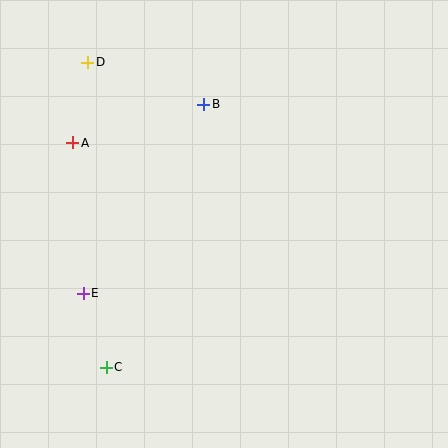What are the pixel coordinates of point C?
Point C is at (106, 367).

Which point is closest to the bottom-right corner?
Point C is closest to the bottom-right corner.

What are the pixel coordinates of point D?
Point D is at (88, 62).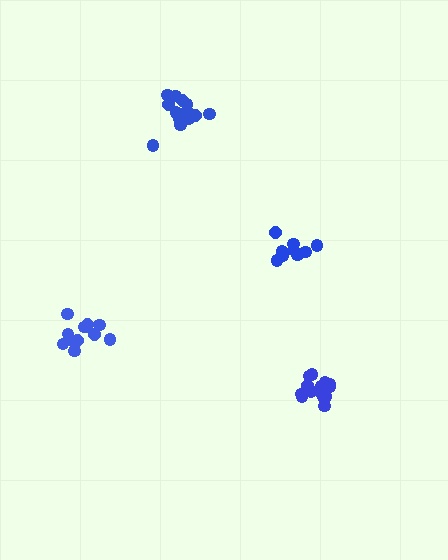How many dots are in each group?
Group 1: 10 dots, Group 2: 12 dots, Group 3: 14 dots, Group 4: 14 dots (50 total).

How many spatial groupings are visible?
There are 4 spatial groupings.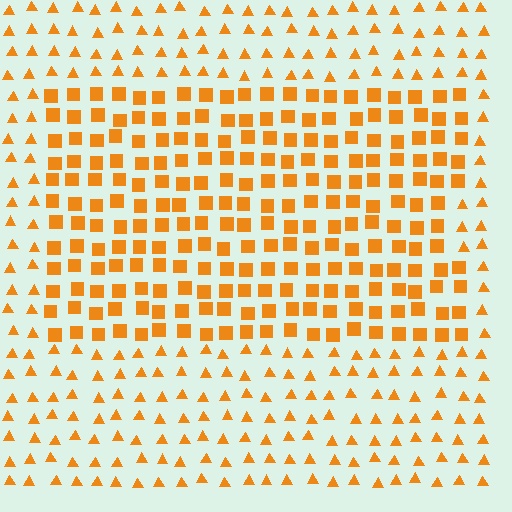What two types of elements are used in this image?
The image uses squares inside the rectangle region and triangles outside it.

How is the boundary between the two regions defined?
The boundary is defined by a change in element shape: squares inside vs. triangles outside. All elements share the same color and spacing.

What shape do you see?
I see a rectangle.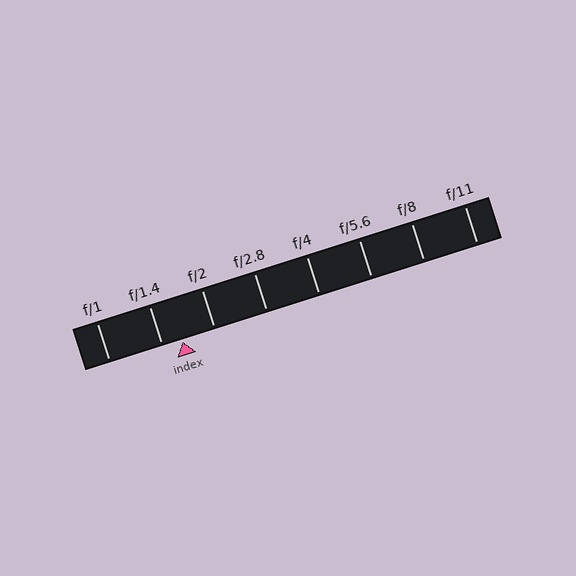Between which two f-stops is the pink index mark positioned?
The index mark is between f/1.4 and f/2.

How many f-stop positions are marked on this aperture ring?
There are 8 f-stop positions marked.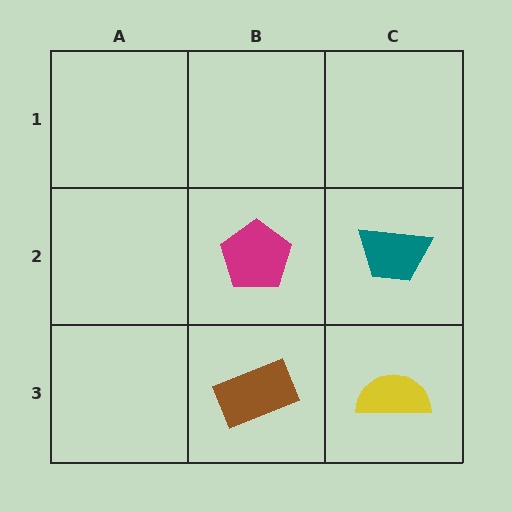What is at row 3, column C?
A yellow semicircle.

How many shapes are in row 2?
2 shapes.